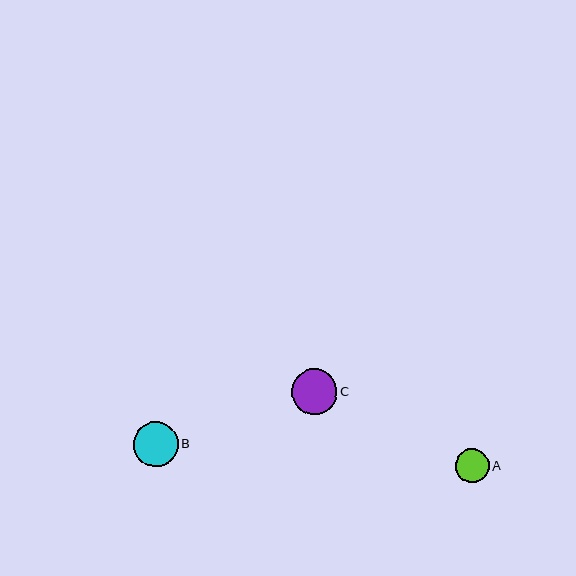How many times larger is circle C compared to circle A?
Circle C is approximately 1.3 times the size of circle A.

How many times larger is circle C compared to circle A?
Circle C is approximately 1.3 times the size of circle A.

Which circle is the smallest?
Circle A is the smallest with a size of approximately 34 pixels.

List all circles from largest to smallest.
From largest to smallest: C, B, A.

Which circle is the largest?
Circle C is the largest with a size of approximately 46 pixels.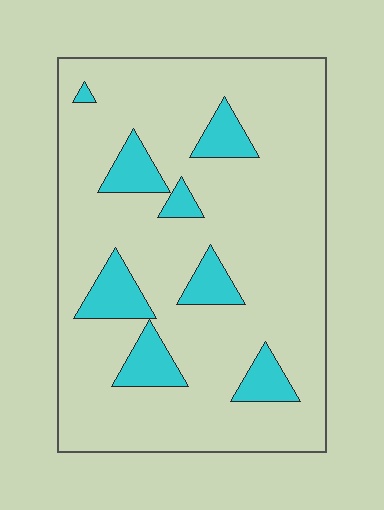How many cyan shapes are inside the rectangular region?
8.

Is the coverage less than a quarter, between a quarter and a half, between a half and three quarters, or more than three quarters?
Less than a quarter.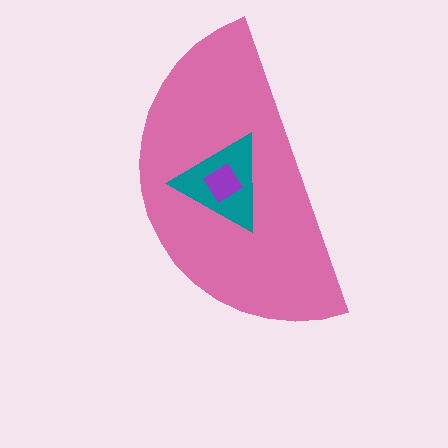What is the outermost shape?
The pink semicircle.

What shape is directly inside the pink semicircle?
The teal triangle.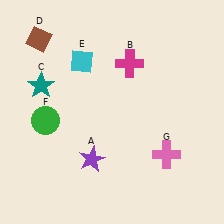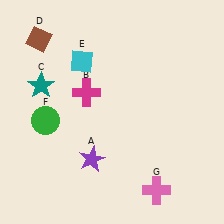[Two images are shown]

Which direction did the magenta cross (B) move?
The magenta cross (B) moved left.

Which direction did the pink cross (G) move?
The pink cross (G) moved down.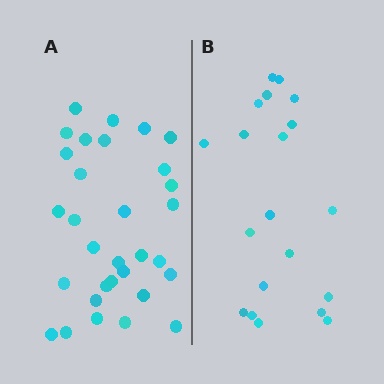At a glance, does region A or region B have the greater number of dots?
Region A (the left region) has more dots.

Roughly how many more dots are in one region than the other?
Region A has roughly 12 or so more dots than region B.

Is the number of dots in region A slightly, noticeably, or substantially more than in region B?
Region A has substantially more. The ratio is roughly 1.6 to 1.